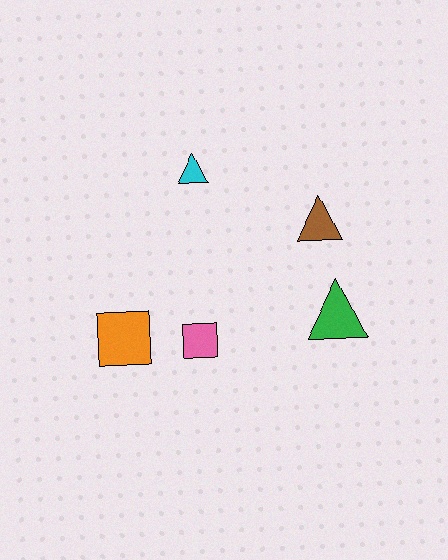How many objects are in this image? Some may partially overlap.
There are 5 objects.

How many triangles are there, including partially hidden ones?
There are 3 triangles.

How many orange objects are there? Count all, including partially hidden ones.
There is 1 orange object.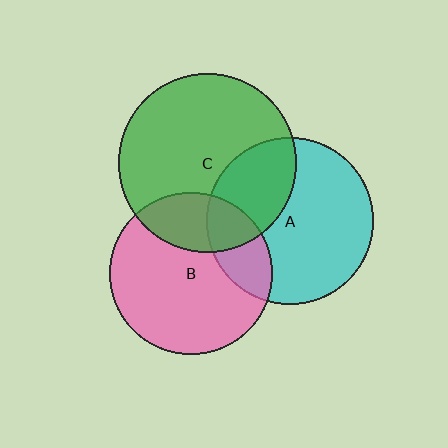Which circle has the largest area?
Circle C (green).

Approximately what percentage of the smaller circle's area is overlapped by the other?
Approximately 35%.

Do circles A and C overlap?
Yes.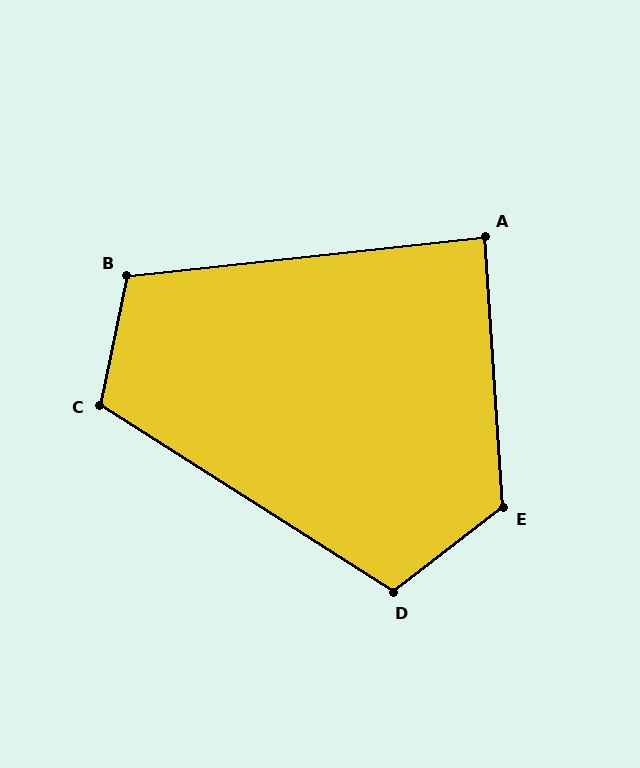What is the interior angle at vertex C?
Approximately 111 degrees (obtuse).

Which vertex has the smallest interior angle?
A, at approximately 88 degrees.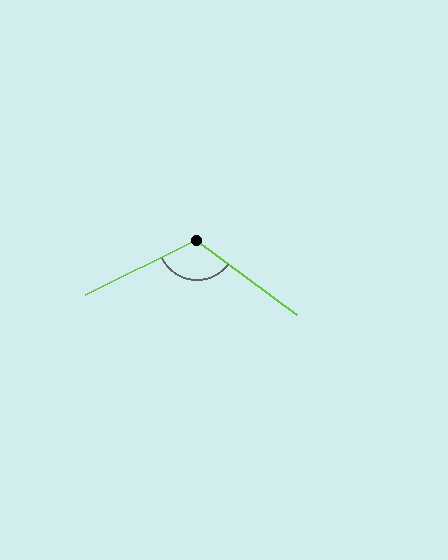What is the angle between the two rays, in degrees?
Approximately 117 degrees.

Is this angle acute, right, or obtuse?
It is obtuse.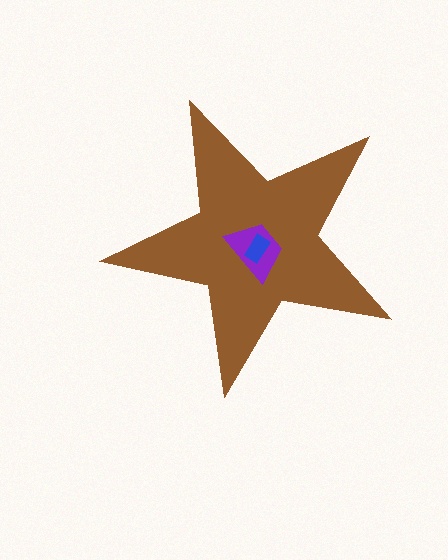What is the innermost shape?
The blue rectangle.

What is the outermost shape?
The brown star.